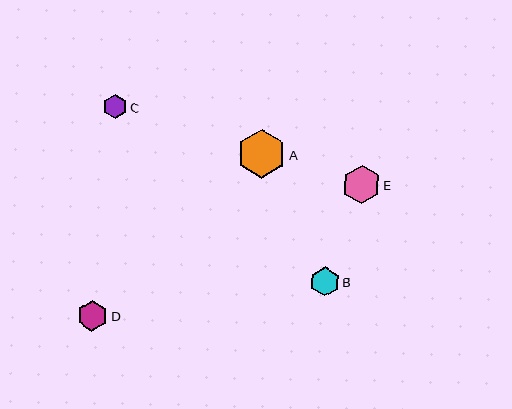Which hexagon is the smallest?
Hexagon C is the smallest with a size of approximately 24 pixels.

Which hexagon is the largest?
Hexagon A is the largest with a size of approximately 49 pixels.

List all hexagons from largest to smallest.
From largest to smallest: A, E, D, B, C.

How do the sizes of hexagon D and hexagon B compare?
Hexagon D and hexagon B are approximately the same size.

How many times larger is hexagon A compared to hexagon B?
Hexagon A is approximately 1.7 times the size of hexagon B.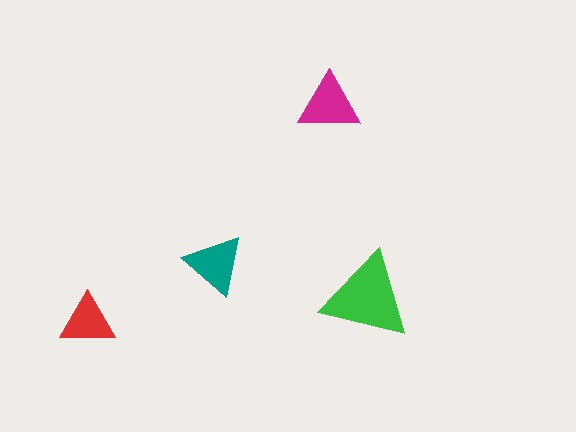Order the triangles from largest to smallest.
the green one, the magenta one, the teal one, the red one.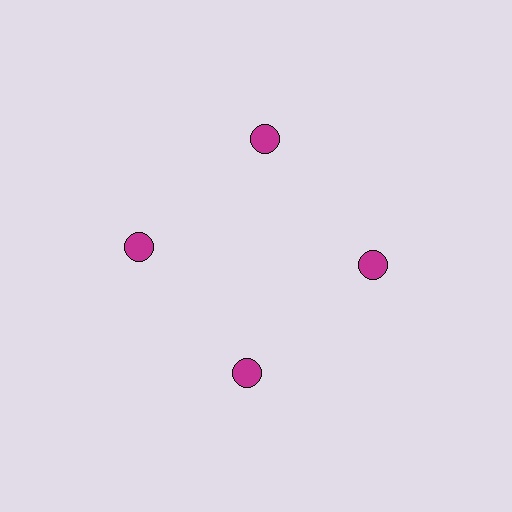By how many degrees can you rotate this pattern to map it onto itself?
The pattern maps onto itself every 90 degrees of rotation.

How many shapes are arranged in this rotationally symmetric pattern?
There are 4 shapes, arranged in 4 groups of 1.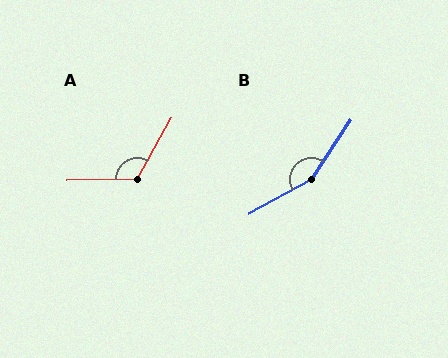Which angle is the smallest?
A, at approximately 121 degrees.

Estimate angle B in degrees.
Approximately 152 degrees.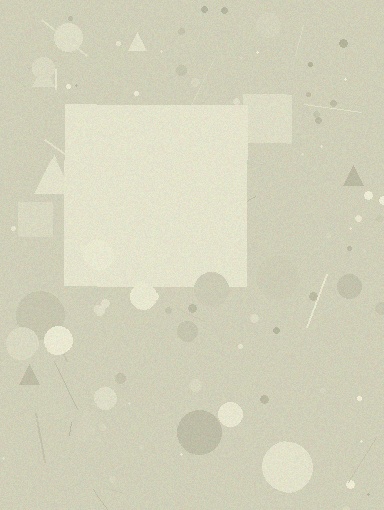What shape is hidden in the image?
A square is hidden in the image.